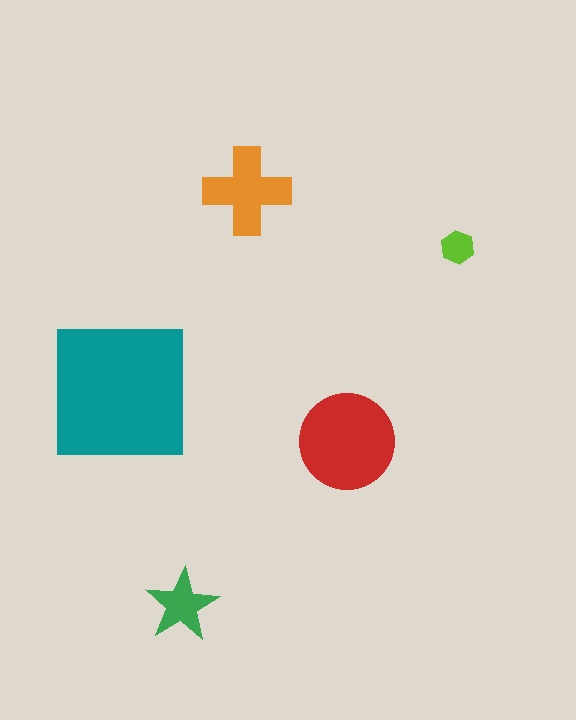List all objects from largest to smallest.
The teal square, the red circle, the orange cross, the green star, the lime hexagon.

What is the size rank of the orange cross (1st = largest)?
3rd.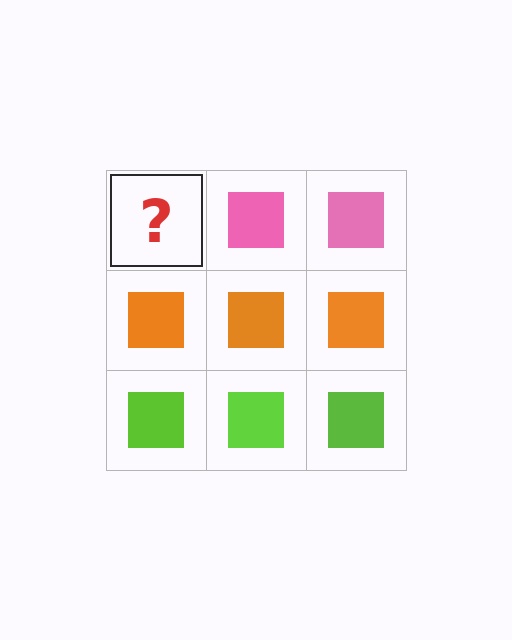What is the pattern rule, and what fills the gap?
The rule is that each row has a consistent color. The gap should be filled with a pink square.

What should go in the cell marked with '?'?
The missing cell should contain a pink square.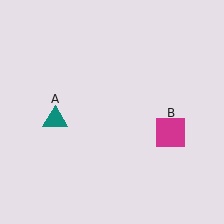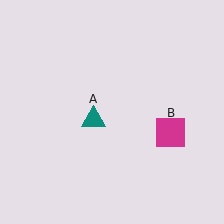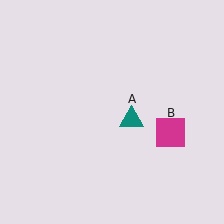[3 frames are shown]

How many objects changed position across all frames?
1 object changed position: teal triangle (object A).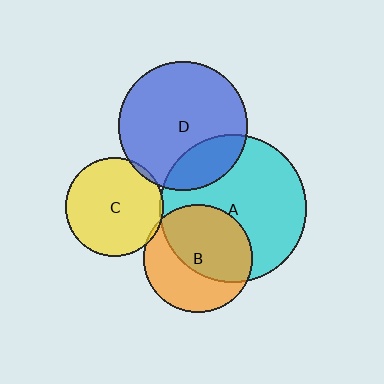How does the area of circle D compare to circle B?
Approximately 1.4 times.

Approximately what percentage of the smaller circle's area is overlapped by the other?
Approximately 5%.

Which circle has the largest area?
Circle A (cyan).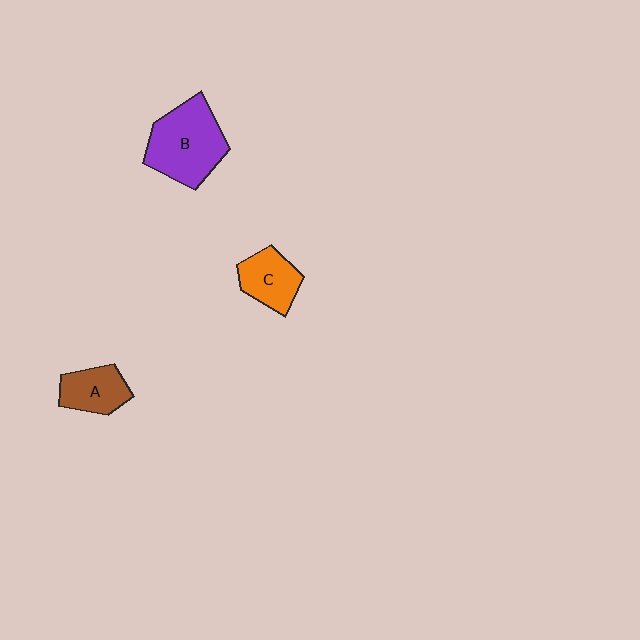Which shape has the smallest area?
Shape A (brown).